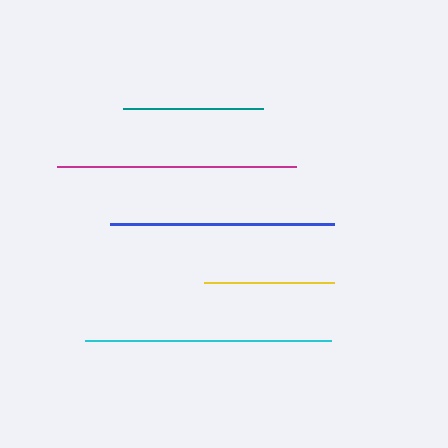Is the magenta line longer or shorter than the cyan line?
The cyan line is longer than the magenta line.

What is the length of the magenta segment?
The magenta segment is approximately 239 pixels long.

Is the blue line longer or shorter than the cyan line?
The cyan line is longer than the blue line.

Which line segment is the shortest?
The yellow line is the shortest at approximately 130 pixels.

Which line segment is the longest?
The cyan line is the longest at approximately 246 pixels.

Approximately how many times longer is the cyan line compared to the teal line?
The cyan line is approximately 1.8 times the length of the teal line.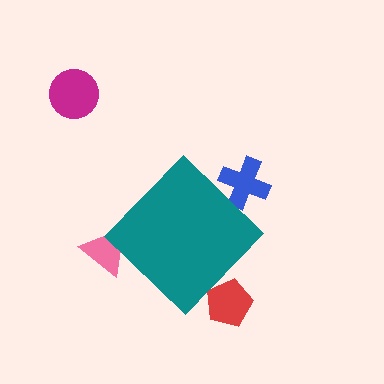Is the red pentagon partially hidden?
Yes, the red pentagon is partially hidden behind the teal diamond.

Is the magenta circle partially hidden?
No, the magenta circle is fully visible.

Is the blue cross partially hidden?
Yes, the blue cross is partially hidden behind the teal diamond.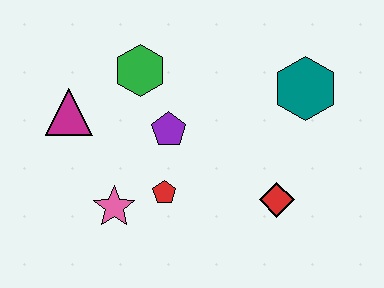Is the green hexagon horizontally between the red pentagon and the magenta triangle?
Yes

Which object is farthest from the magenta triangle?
The teal hexagon is farthest from the magenta triangle.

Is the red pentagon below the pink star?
No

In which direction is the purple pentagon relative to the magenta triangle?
The purple pentagon is to the right of the magenta triangle.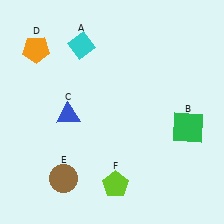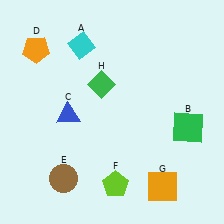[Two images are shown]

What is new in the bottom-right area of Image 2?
An orange square (G) was added in the bottom-right area of Image 2.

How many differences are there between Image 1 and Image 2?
There are 2 differences between the two images.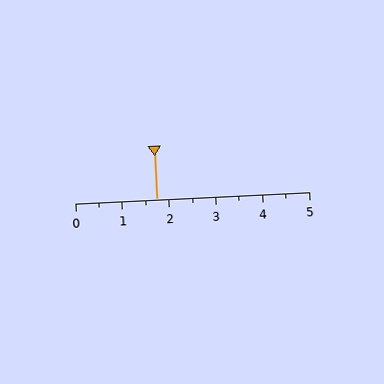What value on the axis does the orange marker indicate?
The marker indicates approximately 1.8.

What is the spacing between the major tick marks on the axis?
The major ticks are spaced 1 apart.